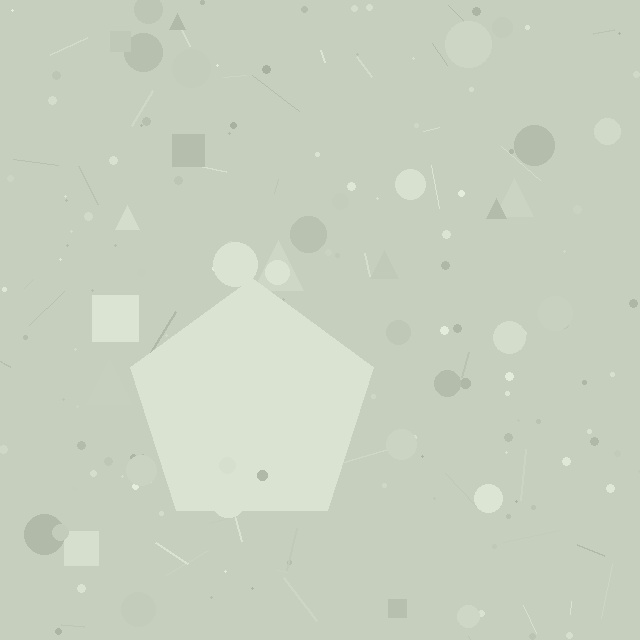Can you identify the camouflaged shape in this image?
The camouflaged shape is a pentagon.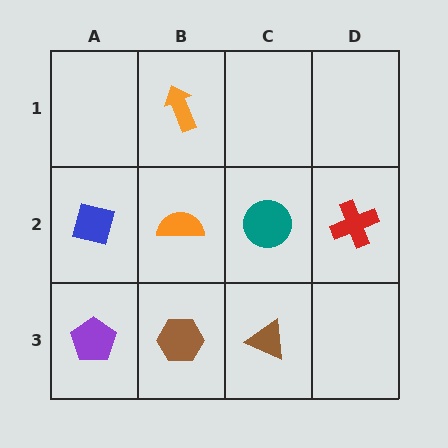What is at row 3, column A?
A purple pentagon.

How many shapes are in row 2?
4 shapes.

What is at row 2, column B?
An orange semicircle.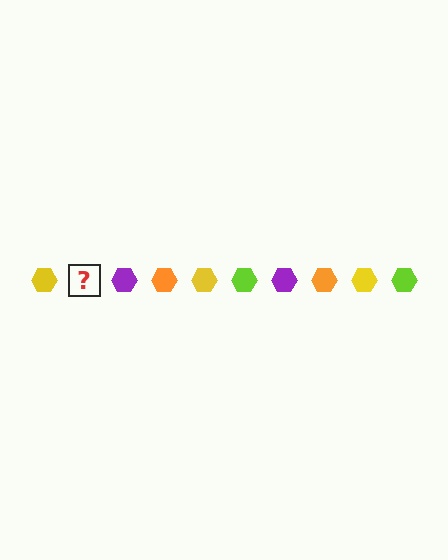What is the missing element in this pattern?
The missing element is a lime hexagon.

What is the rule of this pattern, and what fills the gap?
The rule is that the pattern cycles through yellow, lime, purple, orange hexagons. The gap should be filled with a lime hexagon.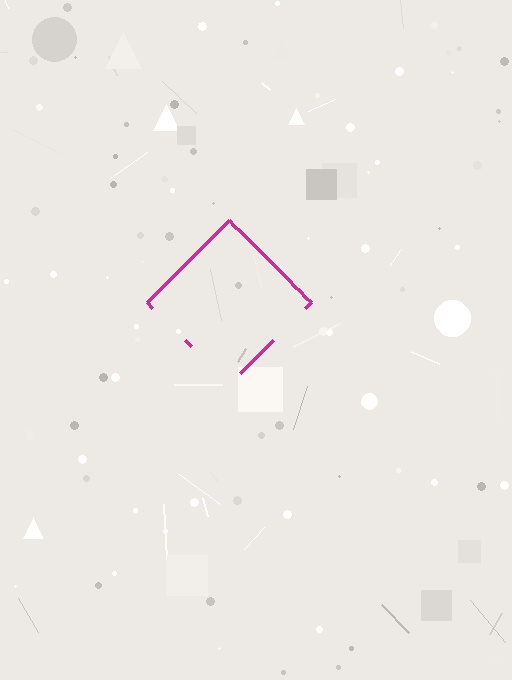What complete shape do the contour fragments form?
The contour fragments form a diamond.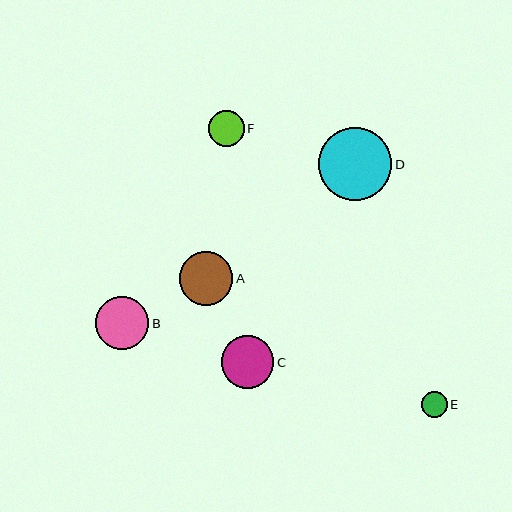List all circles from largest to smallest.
From largest to smallest: D, A, B, C, F, E.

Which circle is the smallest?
Circle E is the smallest with a size of approximately 26 pixels.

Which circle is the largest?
Circle D is the largest with a size of approximately 74 pixels.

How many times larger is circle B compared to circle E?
Circle B is approximately 2.1 times the size of circle E.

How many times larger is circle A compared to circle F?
Circle A is approximately 1.5 times the size of circle F.